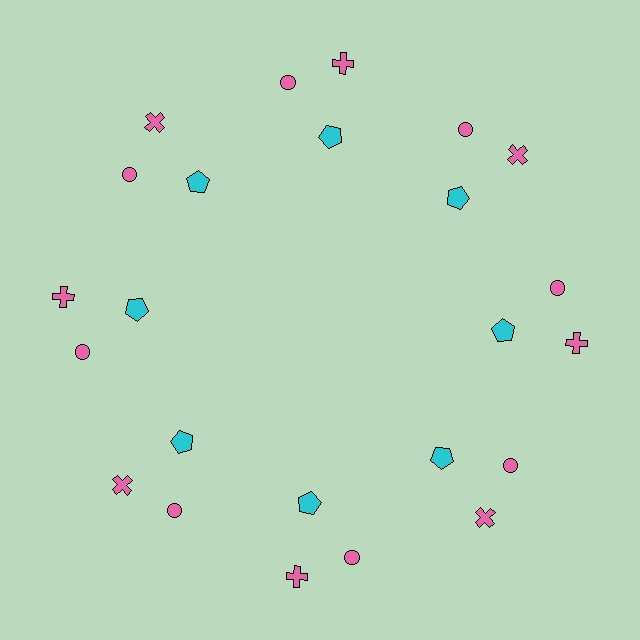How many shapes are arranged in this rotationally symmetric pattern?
There are 24 shapes, arranged in 8 groups of 3.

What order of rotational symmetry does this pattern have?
This pattern has 8-fold rotational symmetry.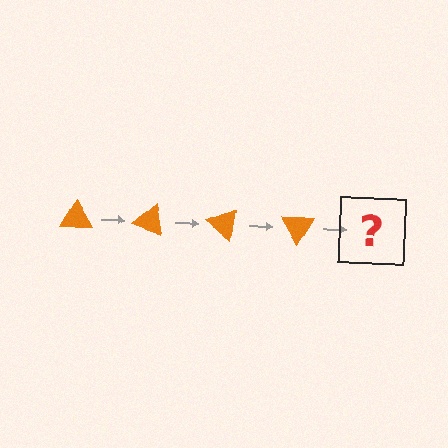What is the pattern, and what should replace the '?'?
The pattern is that the triangle rotates 20 degrees each step. The '?' should be an orange triangle rotated 80 degrees.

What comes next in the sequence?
The next element should be an orange triangle rotated 80 degrees.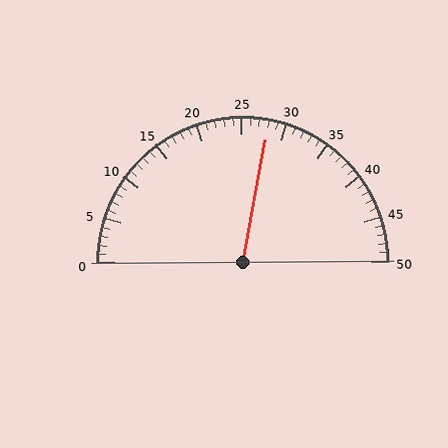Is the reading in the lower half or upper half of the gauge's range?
The reading is in the upper half of the range (0 to 50).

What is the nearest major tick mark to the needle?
The nearest major tick mark is 30.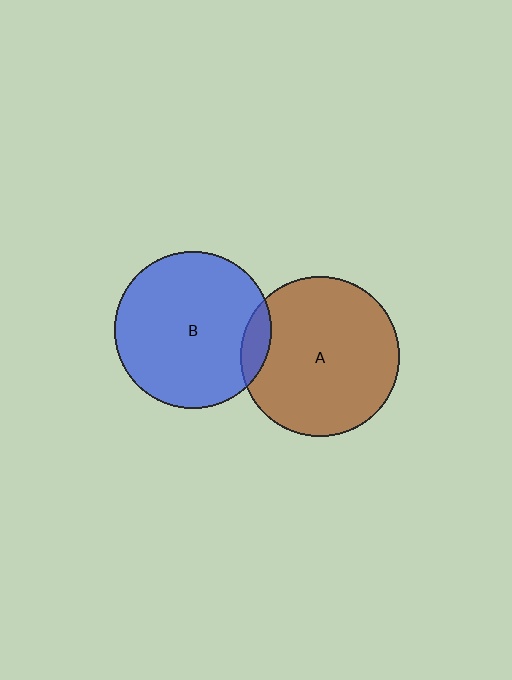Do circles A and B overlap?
Yes.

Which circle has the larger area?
Circle A (brown).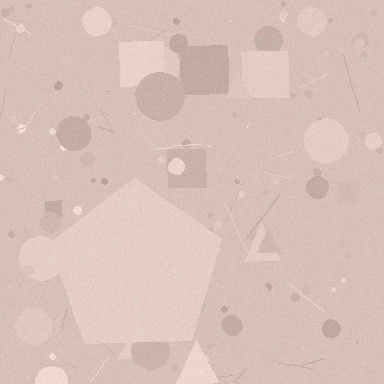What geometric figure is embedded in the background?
A pentagon is embedded in the background.